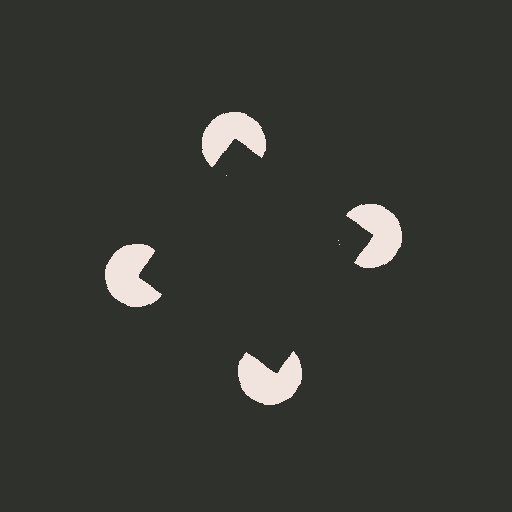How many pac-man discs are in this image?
There are 4 — one at each vertex of the illusory square.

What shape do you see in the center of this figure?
An illusory square — its edges are inferred from the aligned wedge cuts in the pac-man discs, not physically drawn.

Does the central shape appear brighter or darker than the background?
It typically appears slightly darker than the background, even though no actual brightness change is drawn.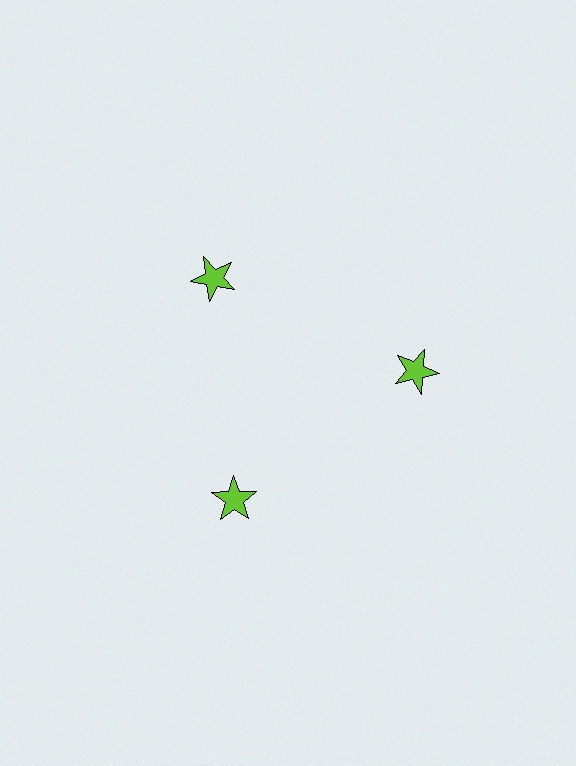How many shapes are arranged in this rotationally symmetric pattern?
There are 3 shapes, arranged in 3 groups of 1.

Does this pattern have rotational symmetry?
Yes, this pattern has 3-fold rotational symmetry. It looks the same after rotating 120 degrees around the center.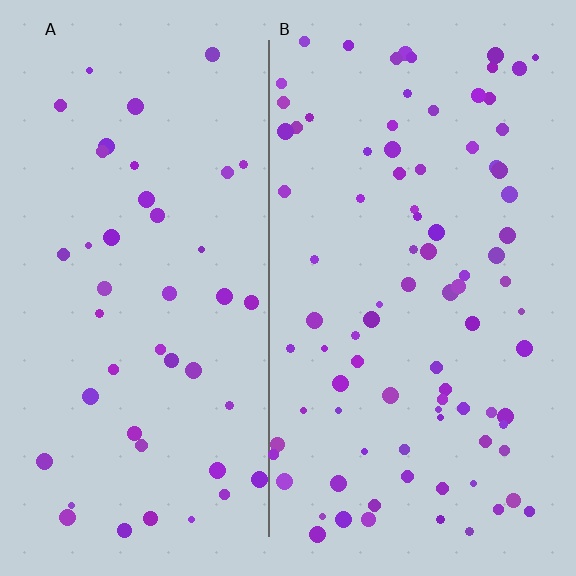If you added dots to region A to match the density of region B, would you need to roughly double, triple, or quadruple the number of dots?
Approximately double.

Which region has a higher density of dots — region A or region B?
B (the right).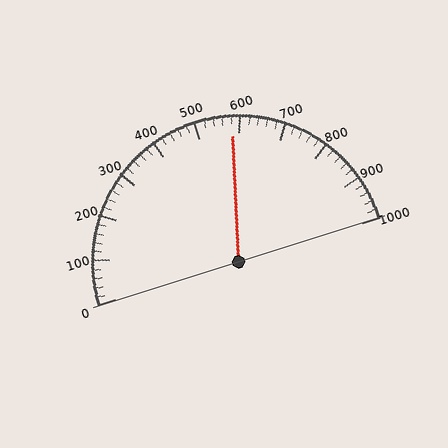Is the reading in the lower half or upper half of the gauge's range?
The reading is in the upper half of the range (0 to 1000).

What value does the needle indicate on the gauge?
The needle indicates approximately 580.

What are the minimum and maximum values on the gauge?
The gauge ranges from 0 to 1000.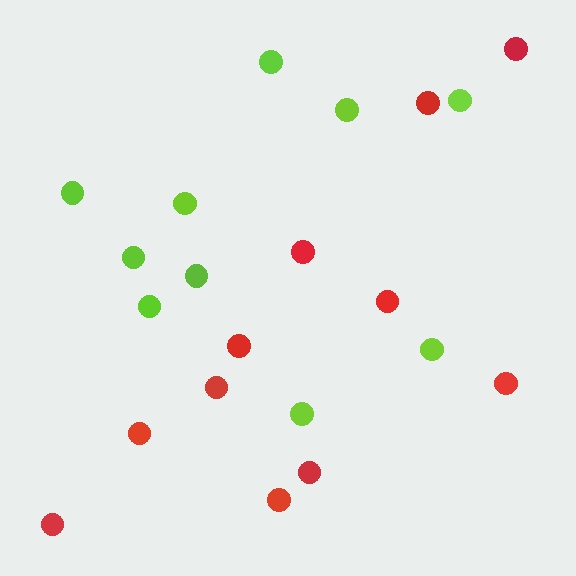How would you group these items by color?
There are 2 groups: one group of red circles (11) and one group of lime circles (10).